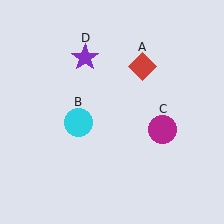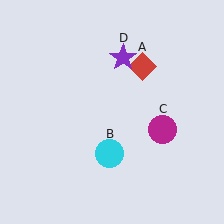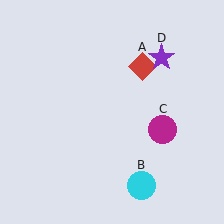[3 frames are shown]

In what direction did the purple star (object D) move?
The purple star (object D) moved right.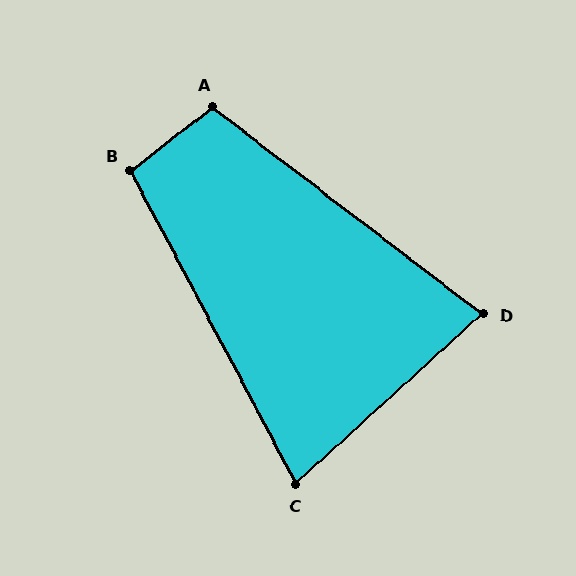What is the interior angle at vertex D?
Approximately 80 degrees (acute).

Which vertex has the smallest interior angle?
C, at approximately 75 degrees.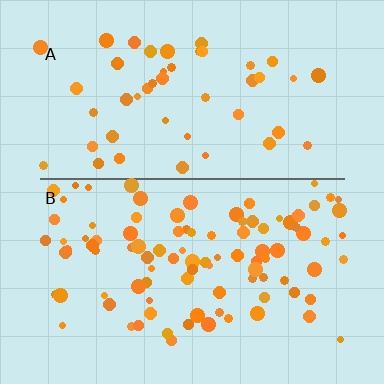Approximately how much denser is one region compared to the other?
Approximately 1.9× — region B over region A.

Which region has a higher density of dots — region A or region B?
B (the bottom).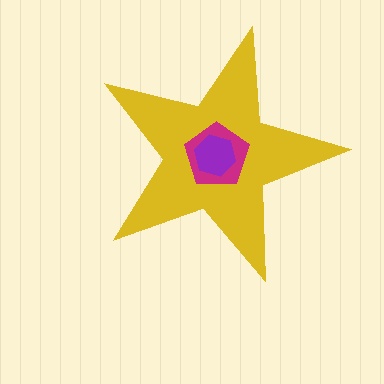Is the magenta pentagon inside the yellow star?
Yes.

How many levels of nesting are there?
3.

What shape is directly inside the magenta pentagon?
The purple hexagon.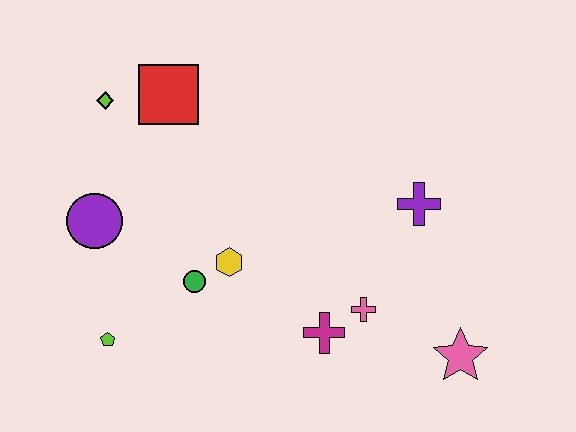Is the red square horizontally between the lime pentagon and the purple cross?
Yes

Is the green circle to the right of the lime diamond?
Yes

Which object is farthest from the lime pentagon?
The pink star is farthest from the lime pentagon.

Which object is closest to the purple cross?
The pink cross is closest to the purple cross.